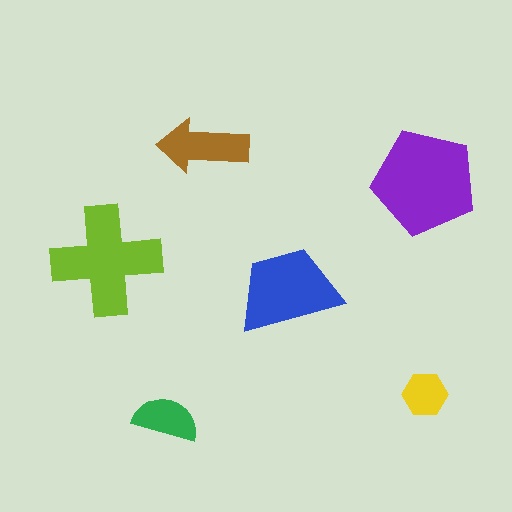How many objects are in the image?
There are 6 objects in the image.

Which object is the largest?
The purple pentagon.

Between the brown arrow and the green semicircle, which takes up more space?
The brown arrow.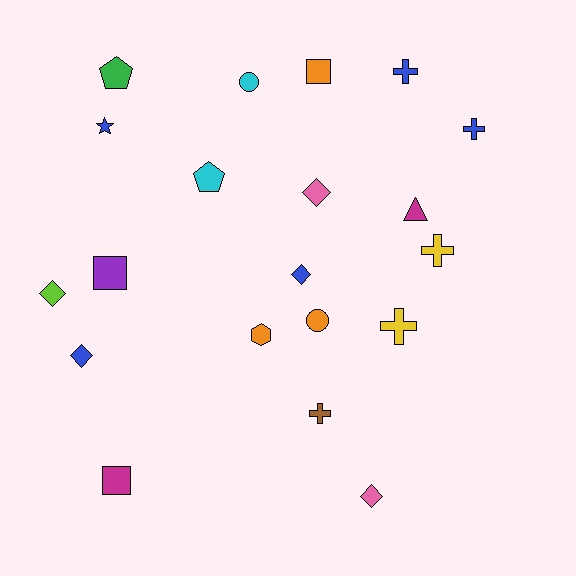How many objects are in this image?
There are 20 objects.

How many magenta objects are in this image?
There are 2 magenta objects.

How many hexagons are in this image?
There is 1 hexagon.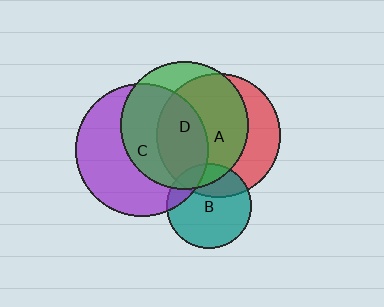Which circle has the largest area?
Circle C (purple).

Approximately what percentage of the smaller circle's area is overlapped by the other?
Approximately 15%.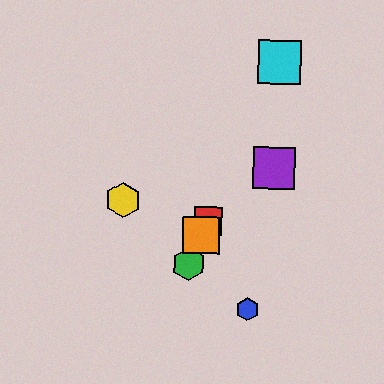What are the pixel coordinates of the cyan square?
The cyan square is at (280, 62).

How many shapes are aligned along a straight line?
4 shapes (the red square, the green hexagon, the orange square, the cyan square) are aligned along a straight line.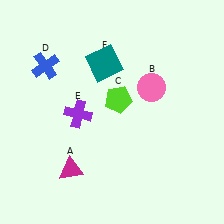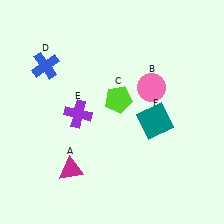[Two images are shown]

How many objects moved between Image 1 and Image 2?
1 object moved between the two images.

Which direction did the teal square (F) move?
The teal square (F) moved down.